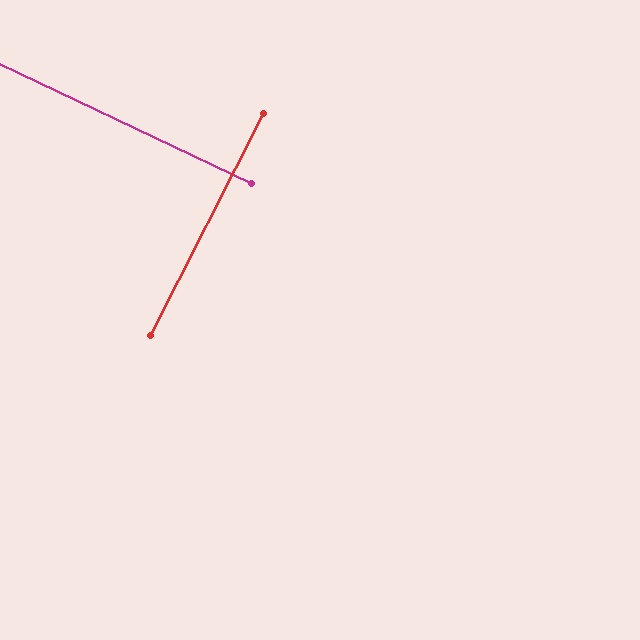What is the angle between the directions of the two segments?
Approximately 88 degrees.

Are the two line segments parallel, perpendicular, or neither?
Perpendicular — they meet at approximately 88°.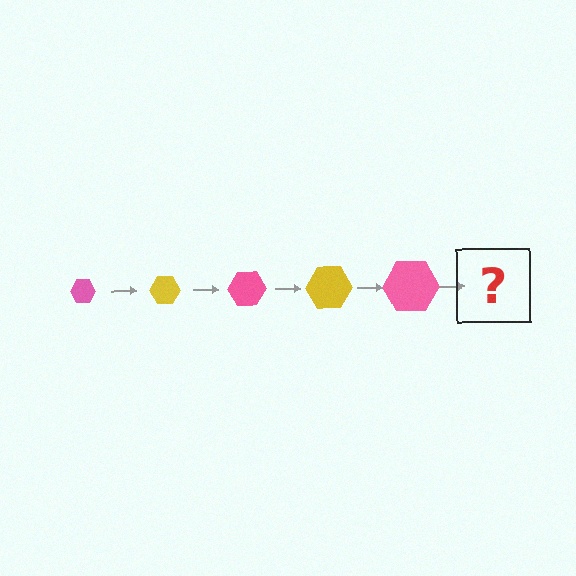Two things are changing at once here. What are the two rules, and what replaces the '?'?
The two rules are that the hexagon grows larger each step and the color cycles through pink and yellow. The '?' should be a yellow hexagon, larger than the previous one.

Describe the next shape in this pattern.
It should be a yellow hexagon, larger than the previous one.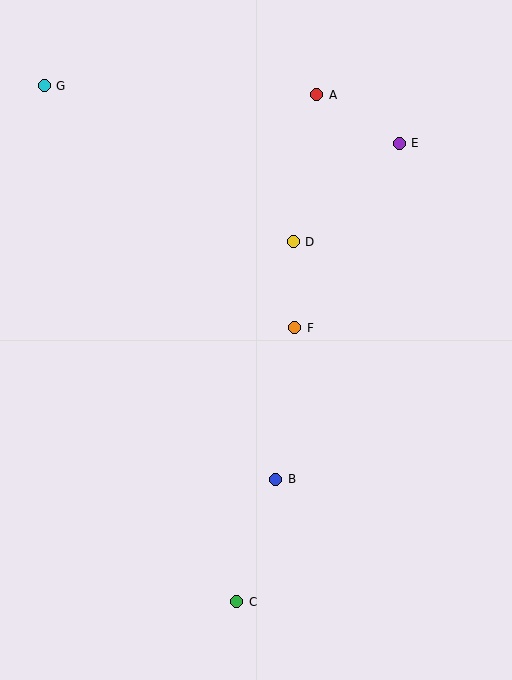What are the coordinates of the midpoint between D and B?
The midpoint between D and B is at (284, 360).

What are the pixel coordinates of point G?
Point G is at (44, 86).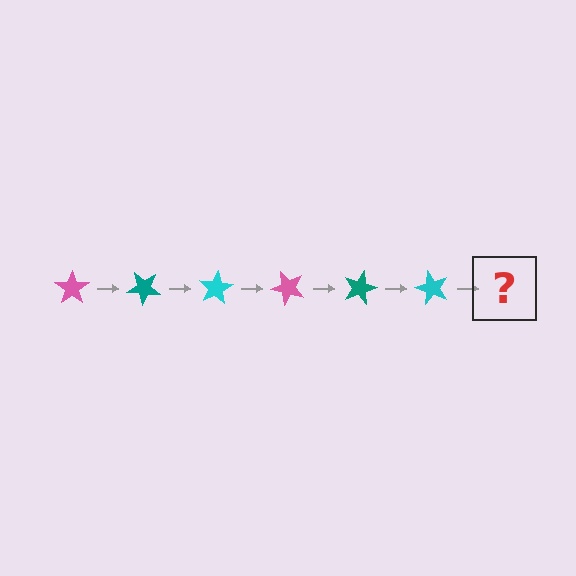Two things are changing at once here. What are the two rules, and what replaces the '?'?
The two rules are that it rotates 40 degrees each step and the color cycles through pink, teal, and cyan. The '?' should be a pink star, rotated 240 degrees from the start.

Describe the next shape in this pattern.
It should be a pink star, rotated 240 degrees from the start.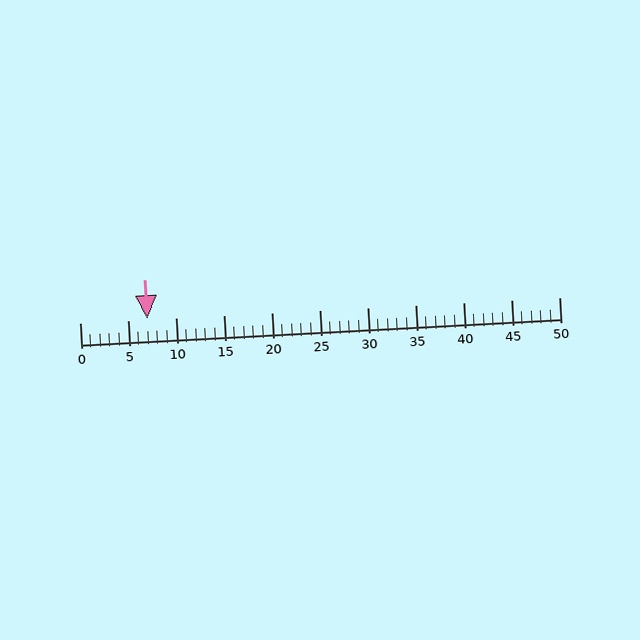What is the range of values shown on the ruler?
The ruler shows values from 0 to 50.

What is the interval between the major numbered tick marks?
The major tick marks are spaced 5 units apart.